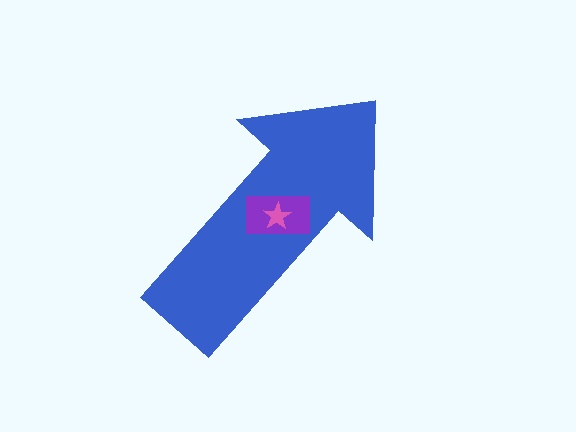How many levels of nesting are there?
3.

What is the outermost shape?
The blue arrow.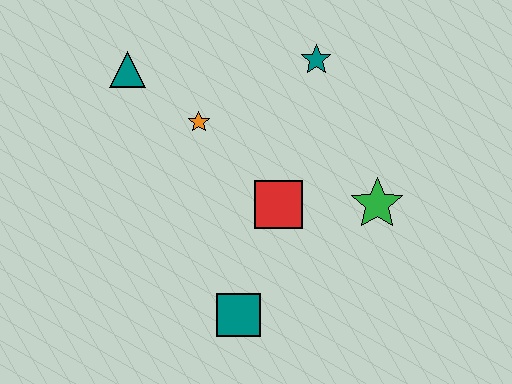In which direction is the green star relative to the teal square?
The green star is to the right of the teal square.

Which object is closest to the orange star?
The teal triangle is closest to the orange star.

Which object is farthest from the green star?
The teal triangle is farthest from the green star.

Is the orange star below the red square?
No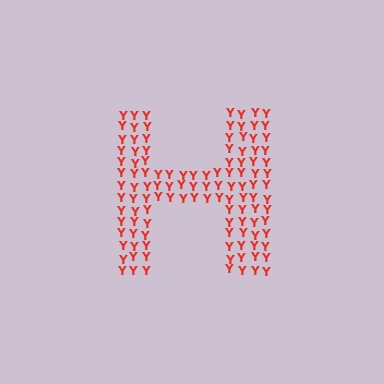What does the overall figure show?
The overall figure shows the letter H.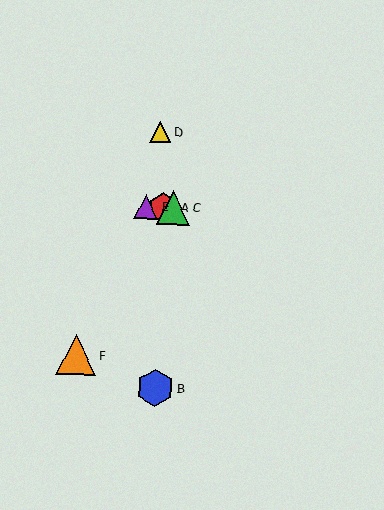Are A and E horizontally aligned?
Yes, both are at y≈207.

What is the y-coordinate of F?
Object F is at y≈355.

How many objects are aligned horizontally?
3 objects (A, C, E) are aligned horizontally.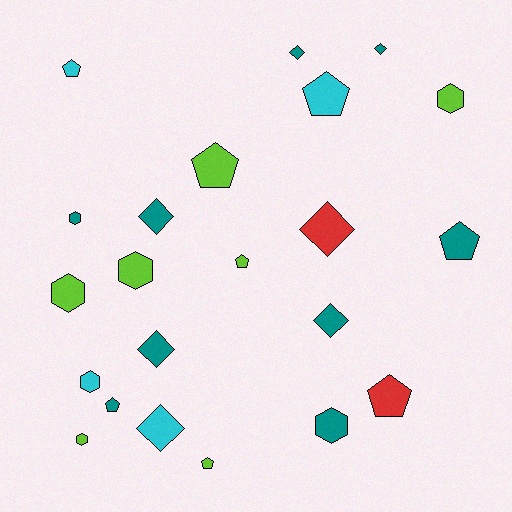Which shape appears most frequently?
Pentagon, with 8 objects.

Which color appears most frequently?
Teal, with 9 objects.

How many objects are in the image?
There are 22 objects.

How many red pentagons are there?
There is 1 red pentagon.